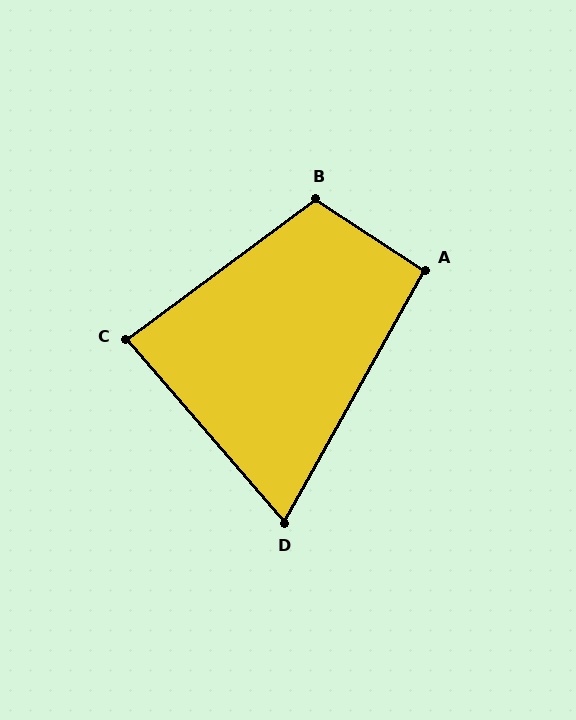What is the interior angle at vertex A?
Approximately 94 degrees (approximately right).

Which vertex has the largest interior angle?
B, at approximately 110 degrees.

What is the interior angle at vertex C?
Approximately 86 degrees (approximately right).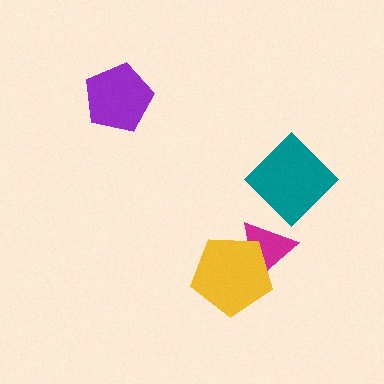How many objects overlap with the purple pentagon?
0 objects overlap with the purple pentagon.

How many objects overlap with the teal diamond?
0 objects overlap with the teal diamond.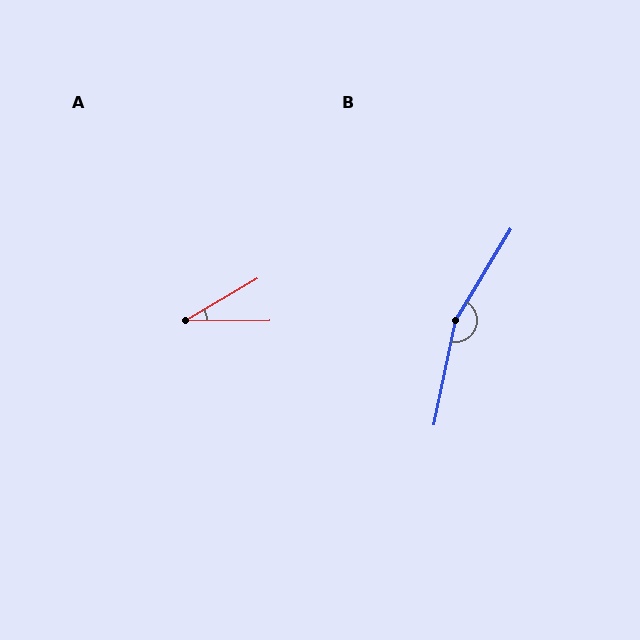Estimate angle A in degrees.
Approximately 30 degrees.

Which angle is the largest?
B, at approximately 160 degrees.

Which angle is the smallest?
A, at approximately 30 degrees.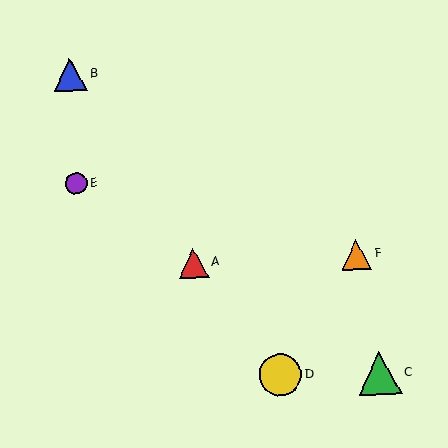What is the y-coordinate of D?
Object D is at y≈375.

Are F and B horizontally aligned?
No, F is at y≈255 and B is at y≈75.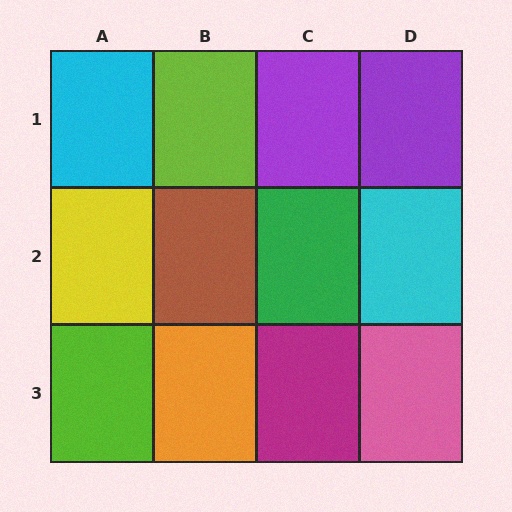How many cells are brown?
1 cell is brown.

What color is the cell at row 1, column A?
Cyan.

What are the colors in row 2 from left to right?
Yellow, brown, green, cyan.